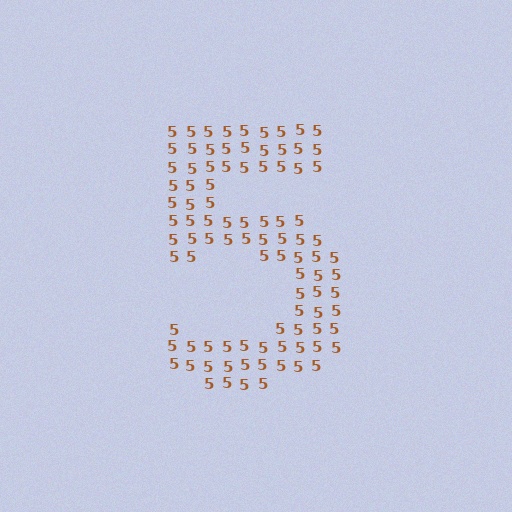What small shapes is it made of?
It is made of small digit 5's.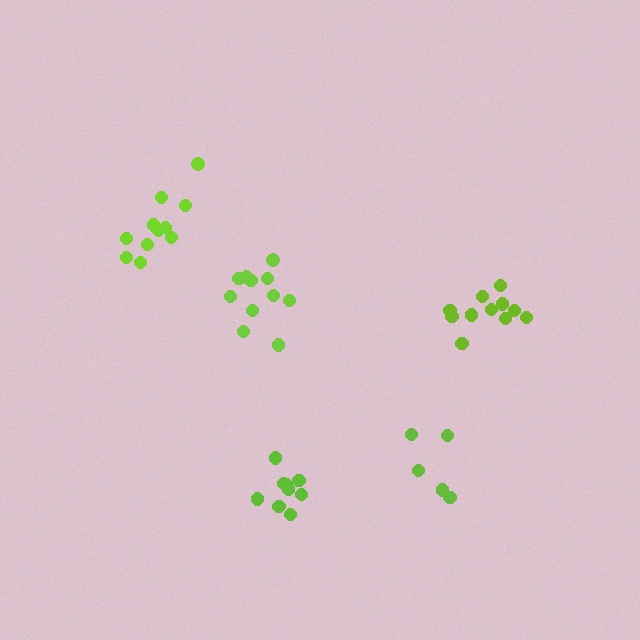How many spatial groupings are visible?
There are 5 spatial groupings.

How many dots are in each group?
Group 1: 5 dots, Group 2: 11 dots, Group 3: 11 dots, Group 4: 11 dots, Group 5: 10 dots (48 total).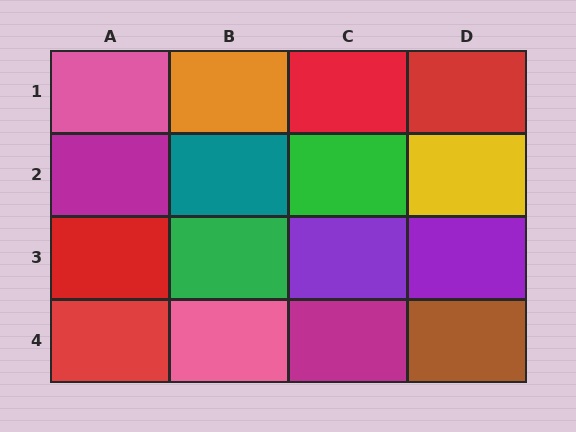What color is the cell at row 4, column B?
Pink.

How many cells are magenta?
2 cells are magenta.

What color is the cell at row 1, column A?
Pink.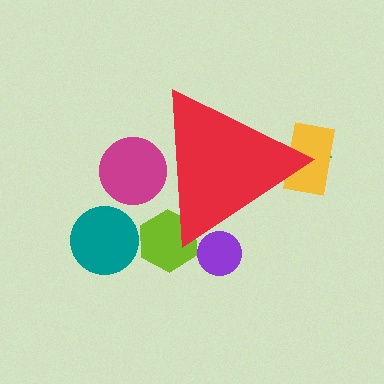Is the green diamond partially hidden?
Yes, the green diamond is partially hidden behind the red triangle.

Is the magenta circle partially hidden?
Yes, the magenta circle is partially hidden behind the red triangle.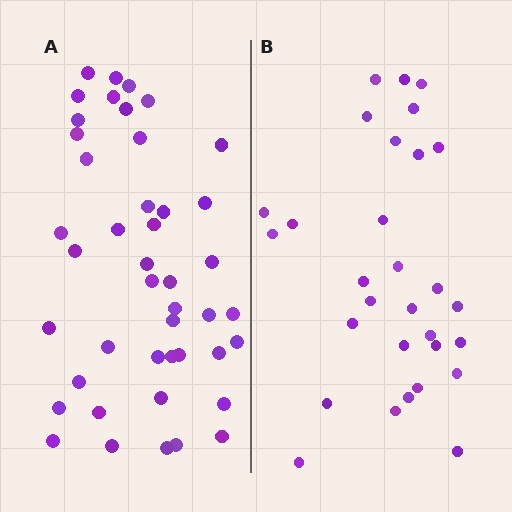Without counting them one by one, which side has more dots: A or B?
Region A (the left region) has more dots.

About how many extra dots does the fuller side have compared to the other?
Region A has approximately 15 more dots than region B.